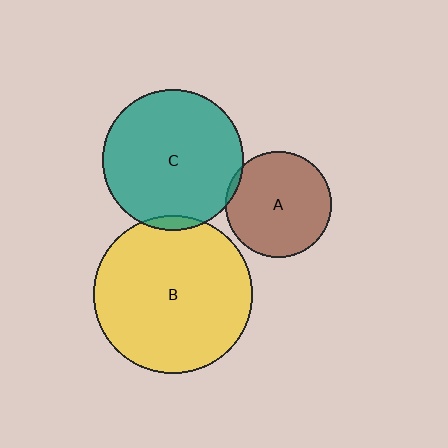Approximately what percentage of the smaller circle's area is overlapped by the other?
Approximately 5%.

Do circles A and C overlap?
Yes.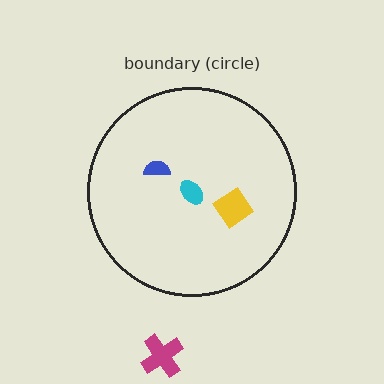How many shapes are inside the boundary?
3 inside, 1 outside.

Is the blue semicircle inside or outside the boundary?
Inside.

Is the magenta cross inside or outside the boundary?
Outside.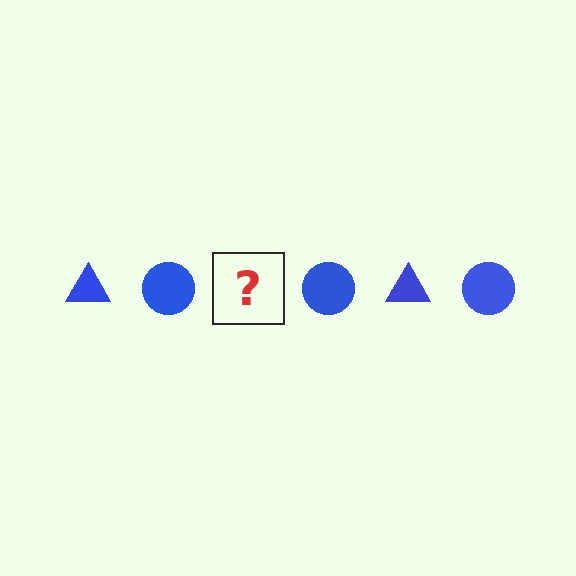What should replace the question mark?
The question mark should be replaced with a blue triangle.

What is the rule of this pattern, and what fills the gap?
The rule is that the pattern cycles through triangle, circle shapes in blue. The gap should be filled with a blue triangle.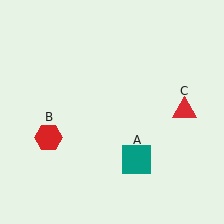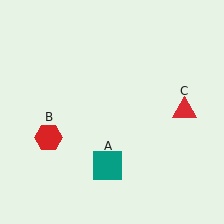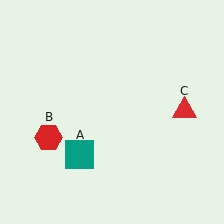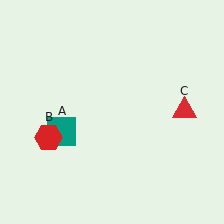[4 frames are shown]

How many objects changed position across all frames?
1 object changed position: teal square (object A).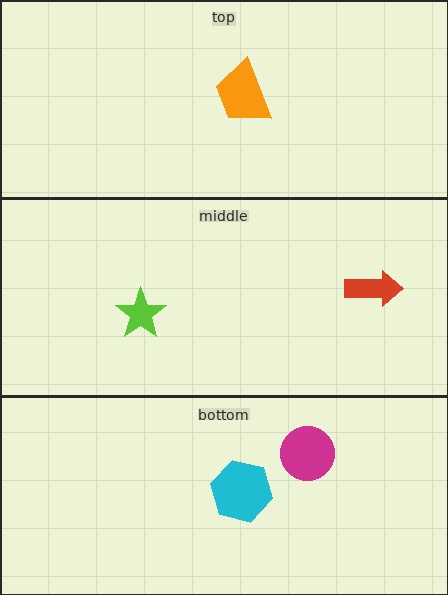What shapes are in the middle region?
The red arrow, the lime star.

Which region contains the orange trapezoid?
The top region.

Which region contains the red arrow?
The middle region.